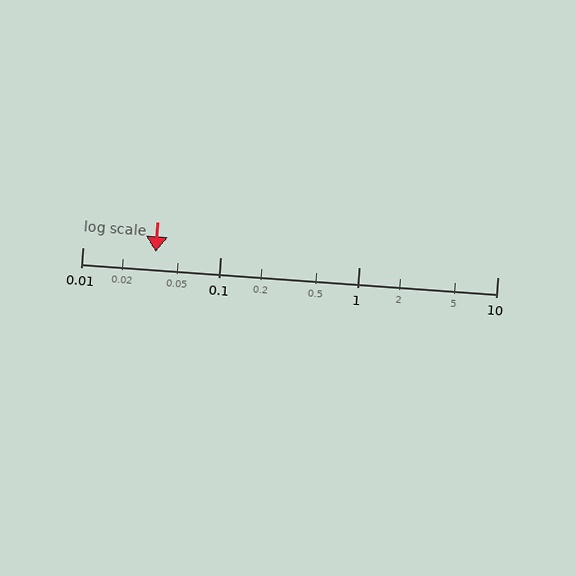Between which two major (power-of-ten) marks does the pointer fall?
The pointer is between 0.01 and 0.1.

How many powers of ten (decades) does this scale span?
The scale spans 3 decades, from 0.01 to 10.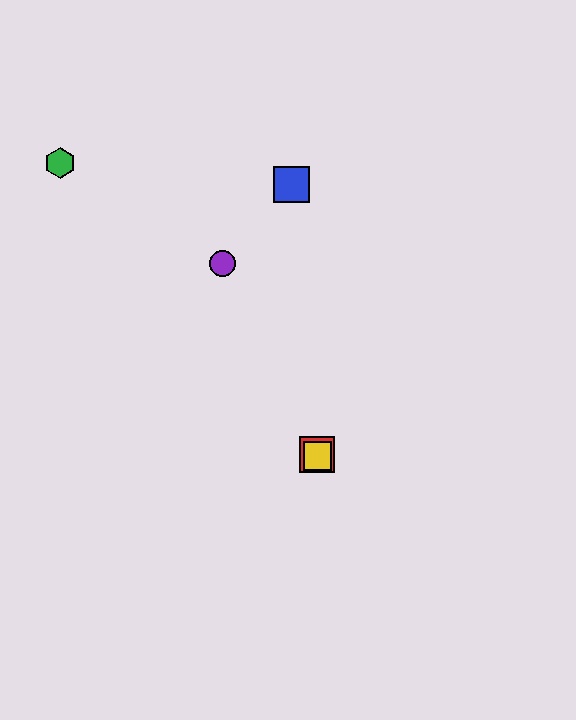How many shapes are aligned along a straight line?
3 shapes (the red square, the yellow square, the purple circle) are aligned along a straight line.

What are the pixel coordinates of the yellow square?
The yellow square is at (318, 456).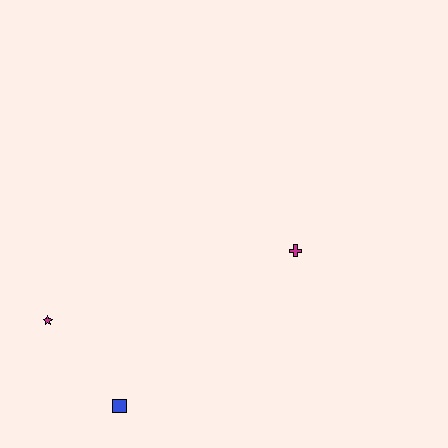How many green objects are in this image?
There are no green objects.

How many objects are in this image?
There are 3 objects.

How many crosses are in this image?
There is 1 cross.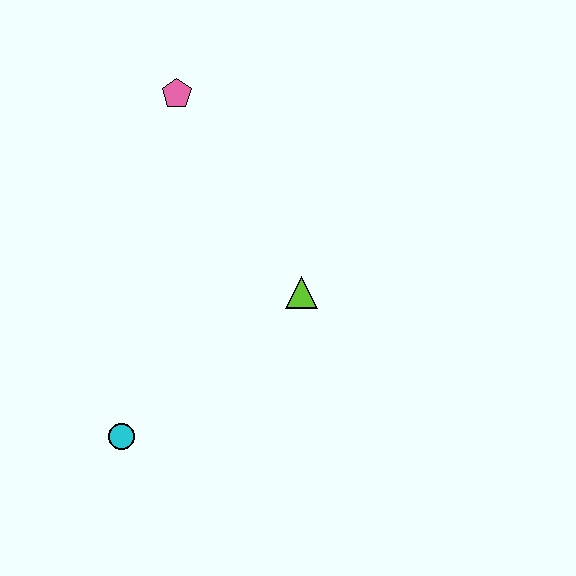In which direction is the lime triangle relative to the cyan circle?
The lime triangle is to the right of the cyan circle.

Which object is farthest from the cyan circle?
The pink pentagon is farthest from the cyan circle.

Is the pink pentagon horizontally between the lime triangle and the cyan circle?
Yes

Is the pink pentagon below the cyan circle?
No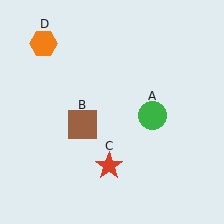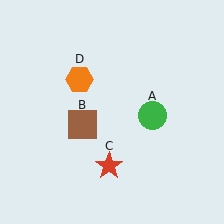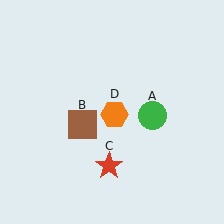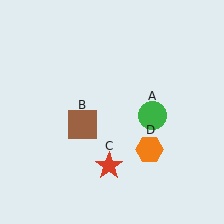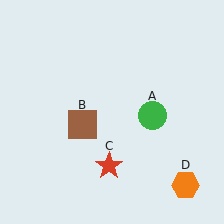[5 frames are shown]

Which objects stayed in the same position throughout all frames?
Green circle (object A) and brown square (object B) and red star (object C) remained stationary.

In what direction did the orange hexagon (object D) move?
The orange hexagon (object D) moved down and to the right.